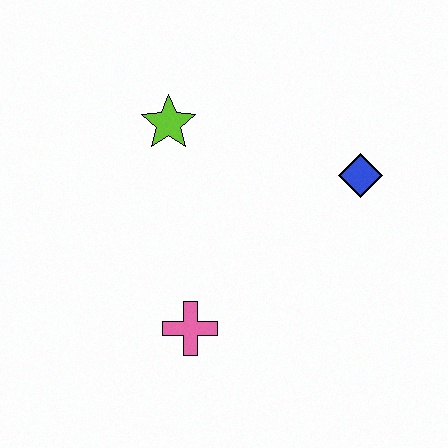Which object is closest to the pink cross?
The lime star is closest to the pink cross.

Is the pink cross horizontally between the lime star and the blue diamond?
Yes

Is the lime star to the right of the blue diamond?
No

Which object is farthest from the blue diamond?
The pink cross is farthest from the blue diamond.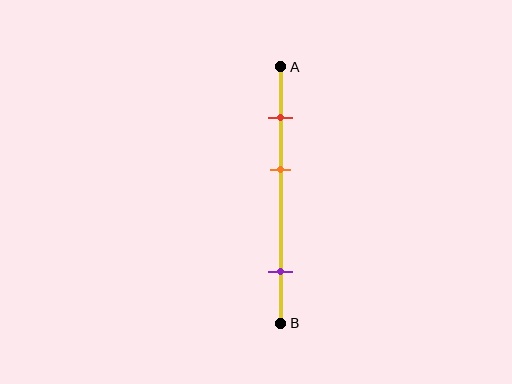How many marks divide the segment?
There are 3 marks dividing the segment.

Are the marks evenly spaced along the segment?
No, the marks are not evenly spaced.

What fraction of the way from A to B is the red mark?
The red mark is approximately 20% (0.2) of the way from A to B.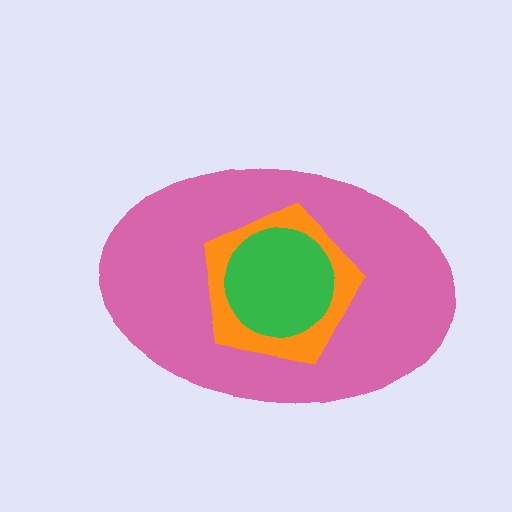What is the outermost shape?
The pink ellipse.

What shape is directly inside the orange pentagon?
The green circle.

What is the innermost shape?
The green circle.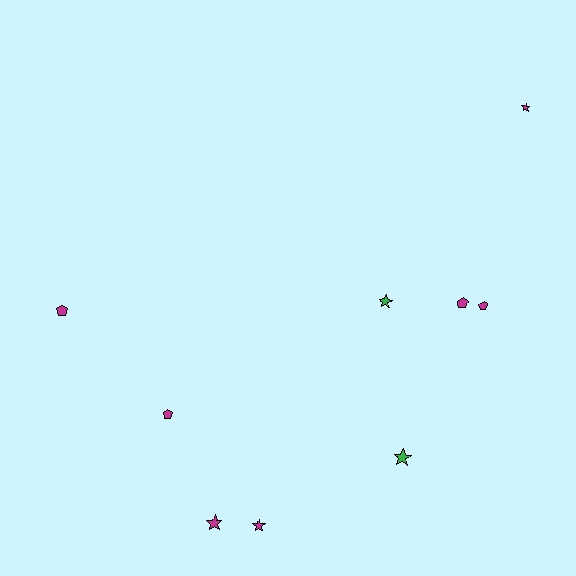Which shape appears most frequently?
Star, with 5 objects.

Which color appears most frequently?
Magenta, with 7 objects.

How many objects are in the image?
There are 9 objects.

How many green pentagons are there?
There are no green pentagons.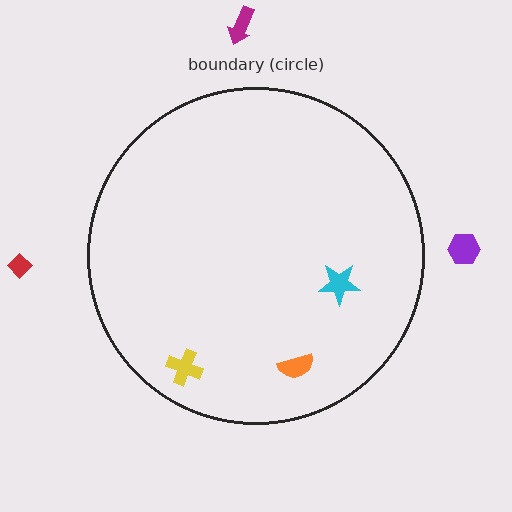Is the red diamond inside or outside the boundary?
Outside.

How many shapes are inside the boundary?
3 inside, 3 outside.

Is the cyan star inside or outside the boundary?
Inside.